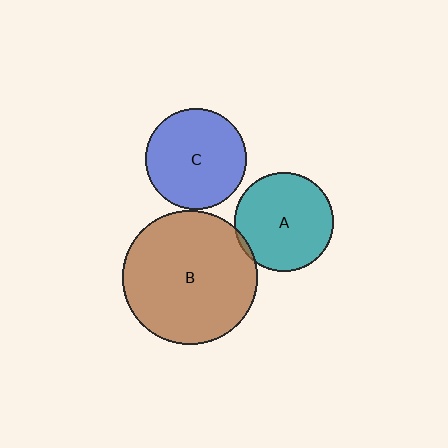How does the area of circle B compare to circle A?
Approximately 1.9 times.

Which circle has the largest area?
Circle B (brown).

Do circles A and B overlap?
Yes.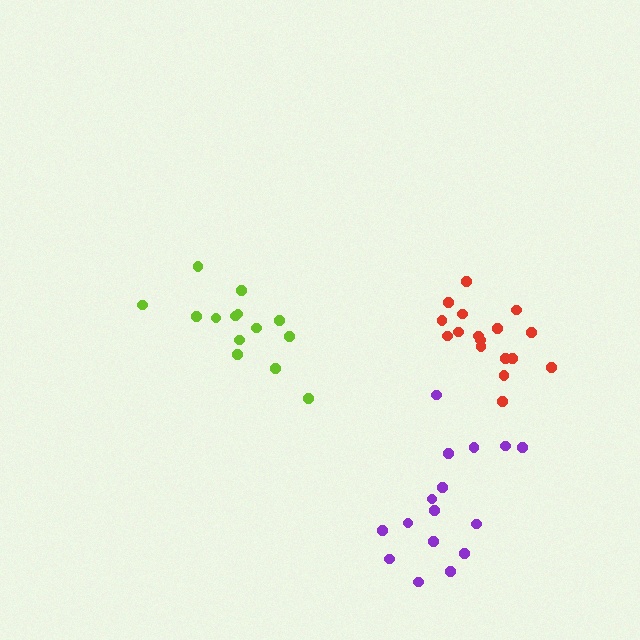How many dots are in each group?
Group 1: 14 dots, Group 2: 17 dots, Group 3: 16 dots (47 total).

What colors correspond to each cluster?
The clusters are colored: lime, red, purple.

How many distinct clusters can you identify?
There are 3 distinct clusters.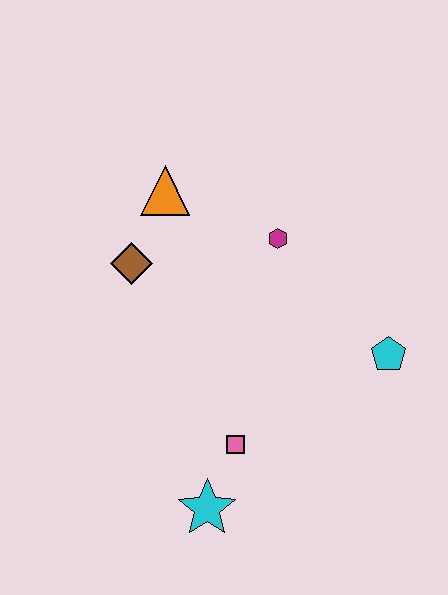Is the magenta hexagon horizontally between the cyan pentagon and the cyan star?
Yes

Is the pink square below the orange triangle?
Yes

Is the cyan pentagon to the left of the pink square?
No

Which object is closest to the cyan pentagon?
The magenta hexagon is closest to the cyan pentagon.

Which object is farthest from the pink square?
The orange triangle is farthest from the pink square.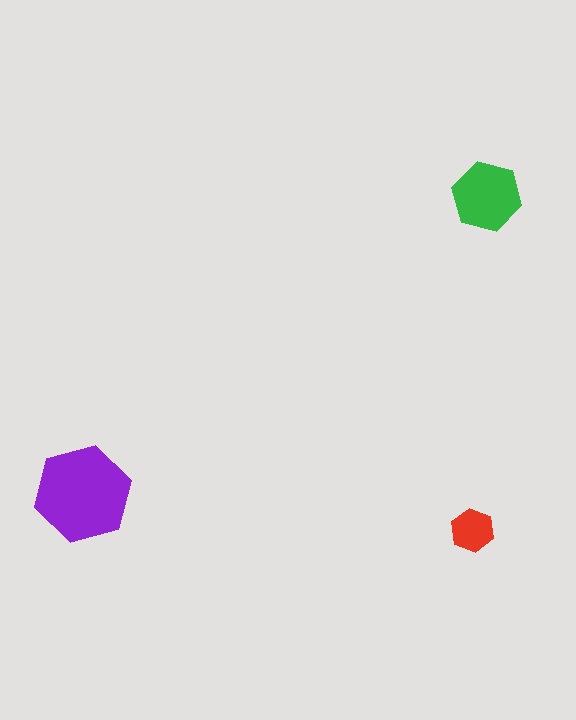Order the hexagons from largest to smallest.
the purple one, the green one, the red one.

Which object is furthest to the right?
The green hexagon is rightmost.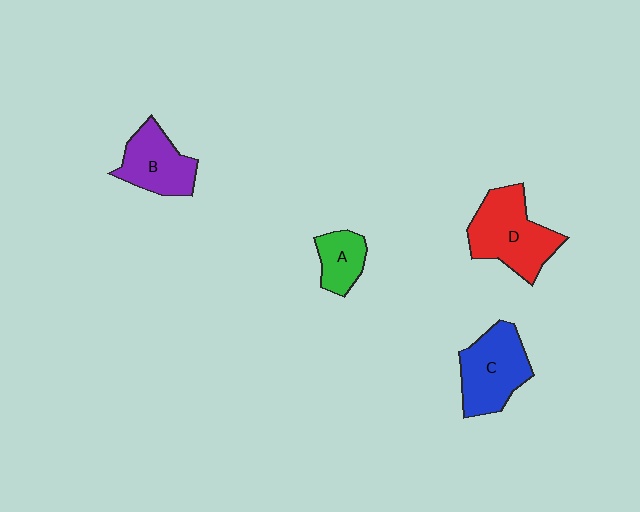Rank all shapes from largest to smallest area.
From largest to smallest: D (red), C (blue), B (purple), A (green).